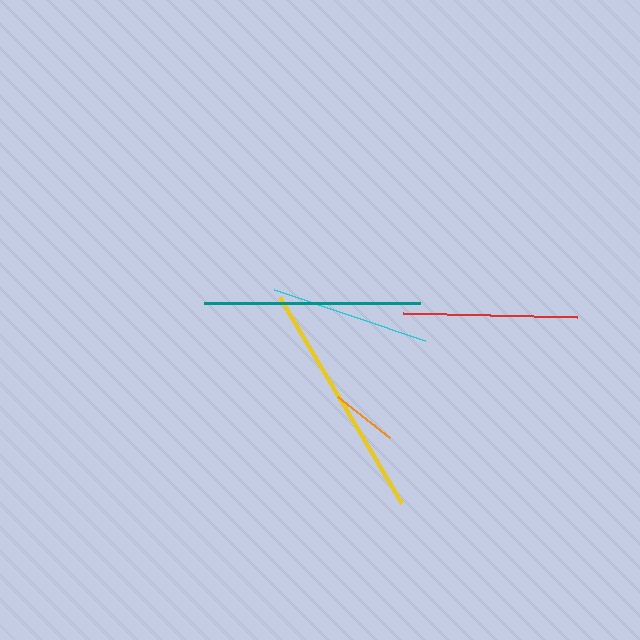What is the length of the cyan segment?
The cyan segment is approximately 159 pixels long.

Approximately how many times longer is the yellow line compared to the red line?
The yellow line is approximately 1.4 times the length of the red line.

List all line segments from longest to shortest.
From longest to shortest: yellow, teal, red, cyan, orange.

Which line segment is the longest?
The yellow line is the longest at approximately 239 pixels.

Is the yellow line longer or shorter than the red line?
The yellow line is longer than the red line.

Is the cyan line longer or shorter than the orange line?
The cyan line is longer than the orange line.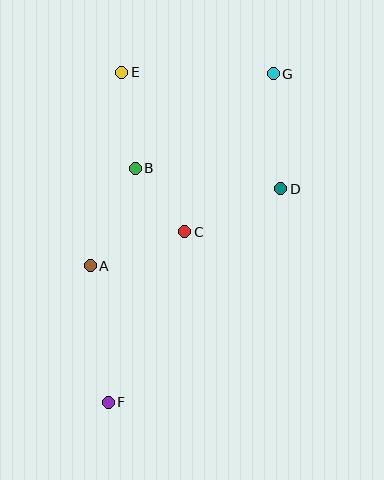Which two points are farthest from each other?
Points F and G are farthest from each other.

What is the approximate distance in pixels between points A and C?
The distance between A and C is approximately 101 pixels.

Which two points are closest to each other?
Points B and C are closest to each other.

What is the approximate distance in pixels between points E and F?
The distance between E and F is approximately 330 pixels.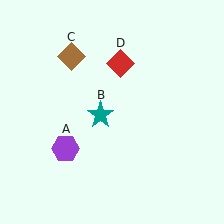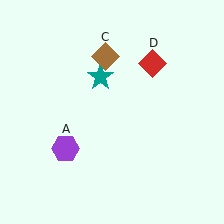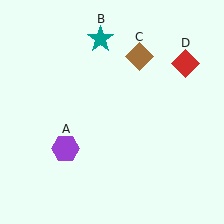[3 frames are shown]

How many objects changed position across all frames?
3 objects changed position: teal star (object B), brown diamond (object C), red diamond (object D).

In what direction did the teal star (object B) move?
The teal star (object B) moved up.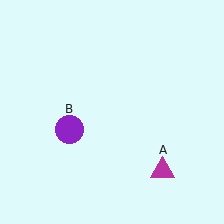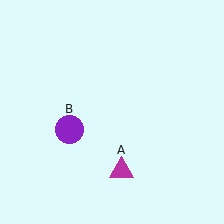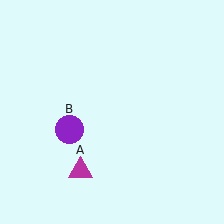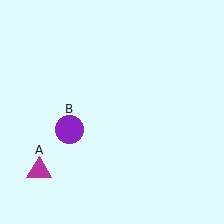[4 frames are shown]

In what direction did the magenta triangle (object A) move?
The magenta triangle (object A) moved left.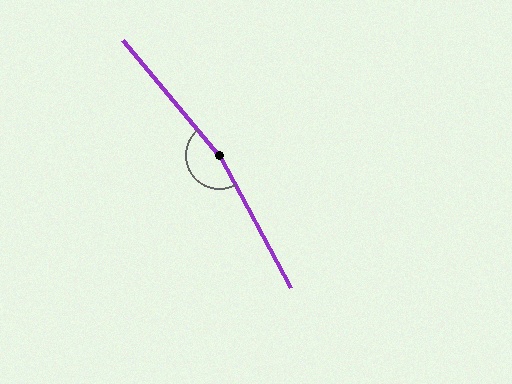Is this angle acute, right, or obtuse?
It is obtuse.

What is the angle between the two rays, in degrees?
Approximately 169 degrees.